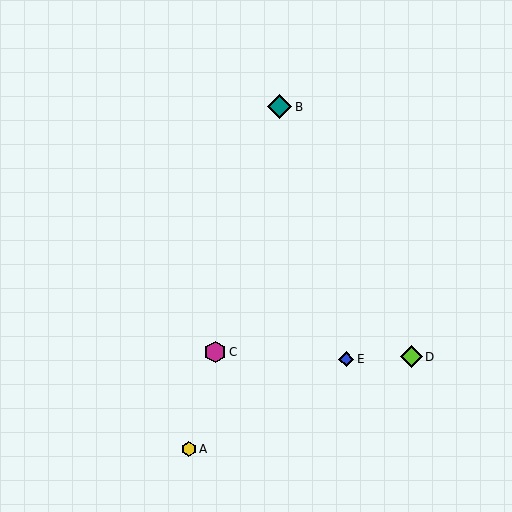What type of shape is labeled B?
Shape B is a teal diamond.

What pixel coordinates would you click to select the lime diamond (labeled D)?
Click at (411, 357) to select the lime diamond D.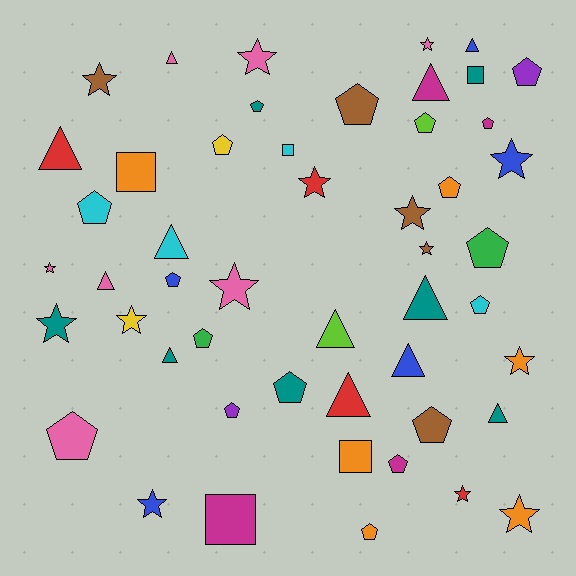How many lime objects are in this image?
There are 2 lime objects.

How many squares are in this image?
There are 5 squares.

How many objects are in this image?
There are 50 objects.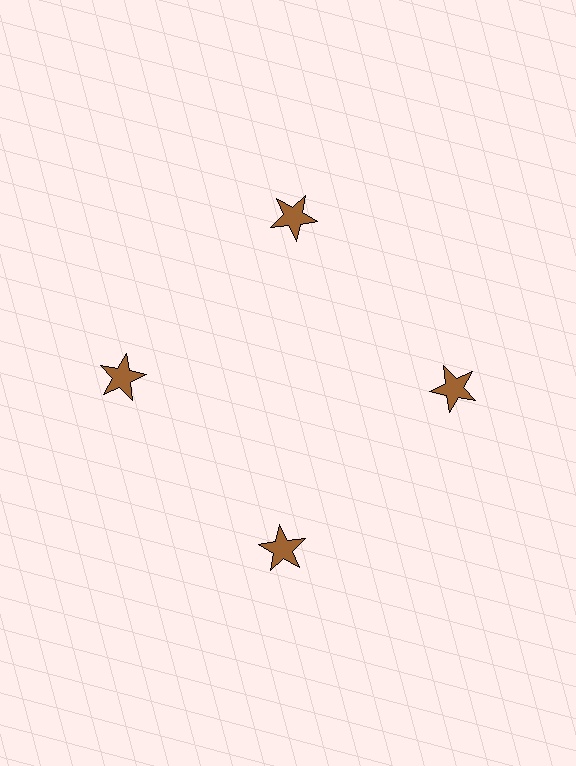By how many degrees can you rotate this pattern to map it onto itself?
The pattern maps onto itself every 90 degrees of rotation.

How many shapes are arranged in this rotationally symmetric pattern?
There are 4 shapes, arranged in 4 groups of 1.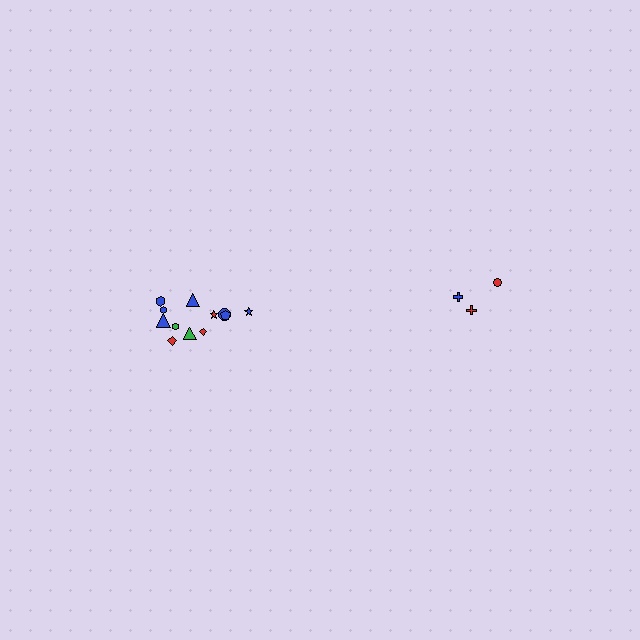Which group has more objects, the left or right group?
The left group.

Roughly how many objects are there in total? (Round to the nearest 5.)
Roughly 15 objects in total.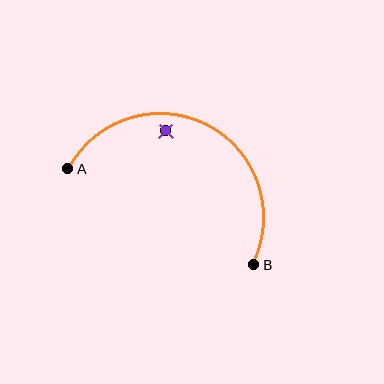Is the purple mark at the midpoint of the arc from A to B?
No — the purple mark does not lie on the arc at all. It sits slightly inside the curve.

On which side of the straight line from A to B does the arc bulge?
The arc bulges above the straight line connecting A and B.